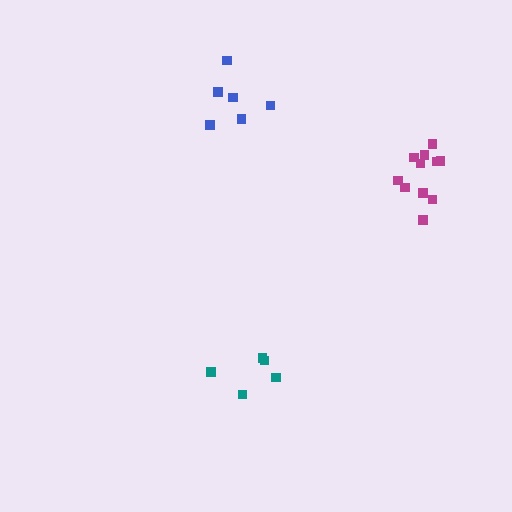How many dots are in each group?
Group 1: 6 dots, Group 2: 5 dots, Group 3: 11 dots (22 total).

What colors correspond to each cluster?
The clusters are colored: blue, teal, magenta.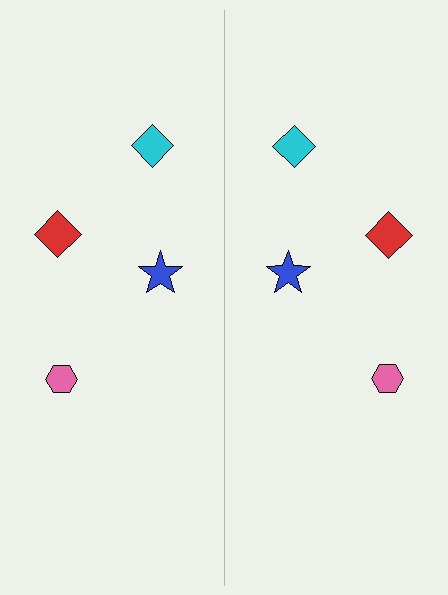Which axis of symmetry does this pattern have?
The pattern has a vertical axis of symmetry running through the center of the image.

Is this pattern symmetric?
Yes, this pattern has bilateral (reflection) symmetry.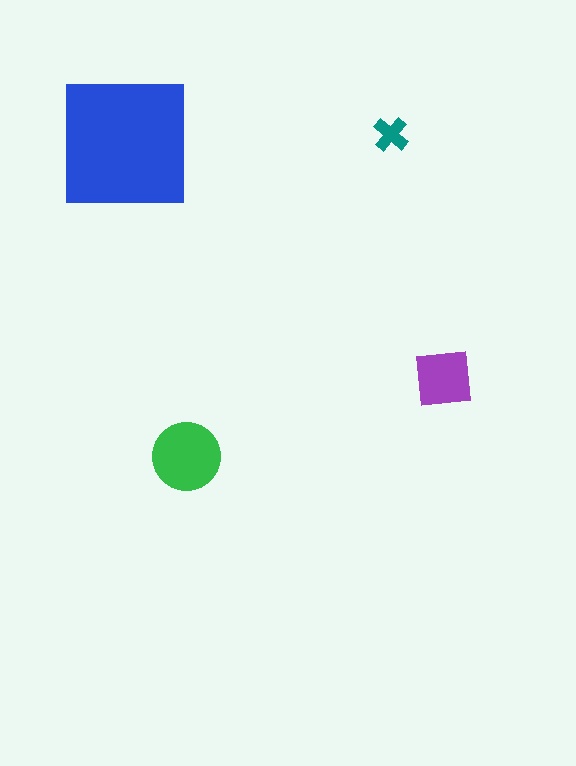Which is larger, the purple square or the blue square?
The blue square.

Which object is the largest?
The blue square.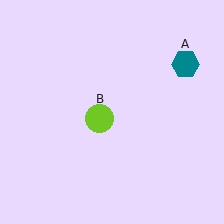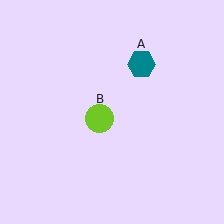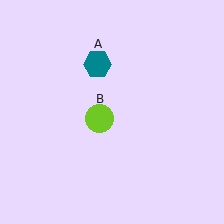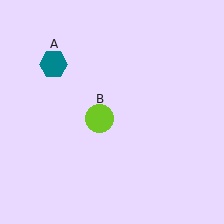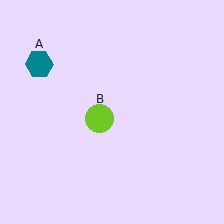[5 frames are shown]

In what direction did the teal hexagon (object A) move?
The teal hexagon (object A) moved left.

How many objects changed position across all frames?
1 object changed position: teal hexagon (object A).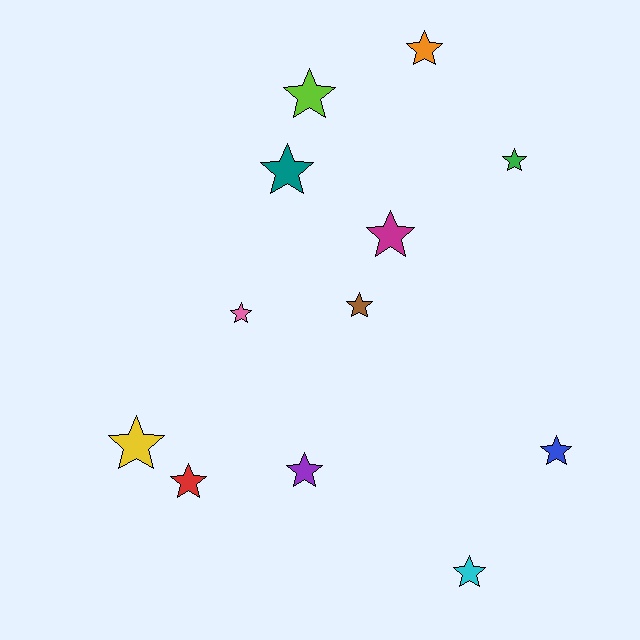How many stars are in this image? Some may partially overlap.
There are 12 stars.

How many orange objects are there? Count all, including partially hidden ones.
There is 1 orange object.